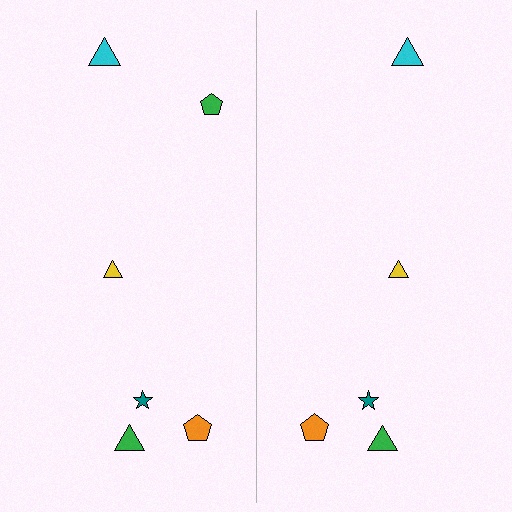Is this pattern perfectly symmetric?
No, the pattern is not perfectly symmetric. A green pentagon is missing from the right side.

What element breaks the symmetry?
A green pentagon is missing from the right side.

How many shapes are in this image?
There are 11 shapes in this image.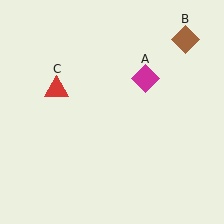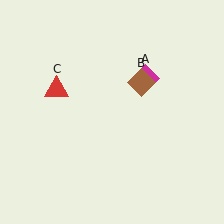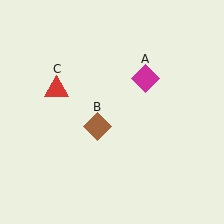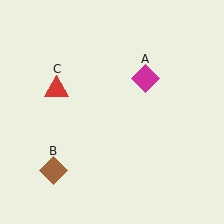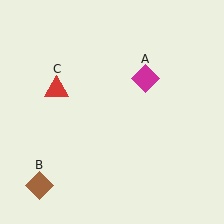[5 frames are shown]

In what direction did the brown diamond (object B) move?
The brown diamond (object B) moved down and to the left.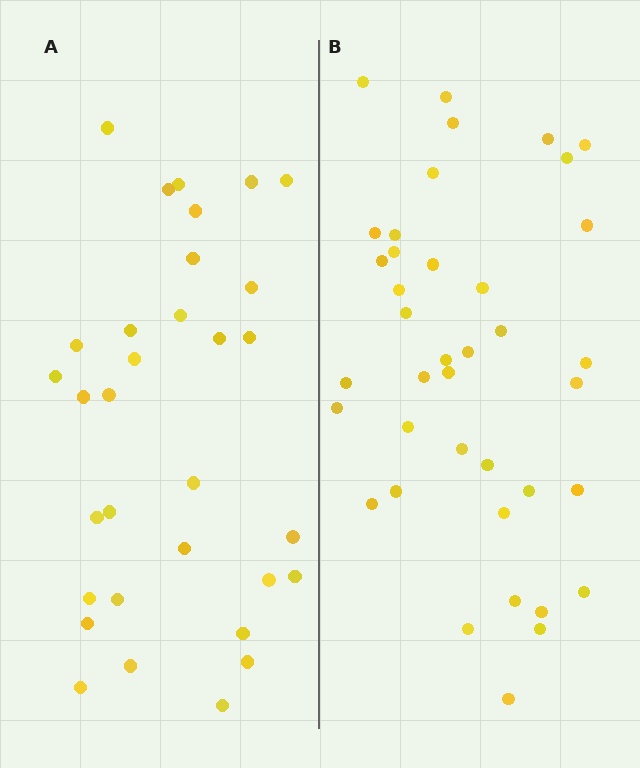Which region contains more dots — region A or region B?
Region B (the right region) has more dots.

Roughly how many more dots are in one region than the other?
Region B has roughly 8 or so more dots than region A.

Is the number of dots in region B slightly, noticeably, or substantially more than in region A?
Region B has only slightly more — the two regions are fairly close. The ratio is roughly 1.2 to 1.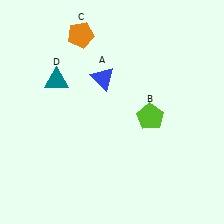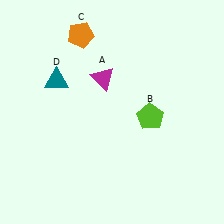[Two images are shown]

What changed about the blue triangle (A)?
In Image 1, A is blue. In Image 2, it changed to magenta.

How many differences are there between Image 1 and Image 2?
There is 1 difference between the two images.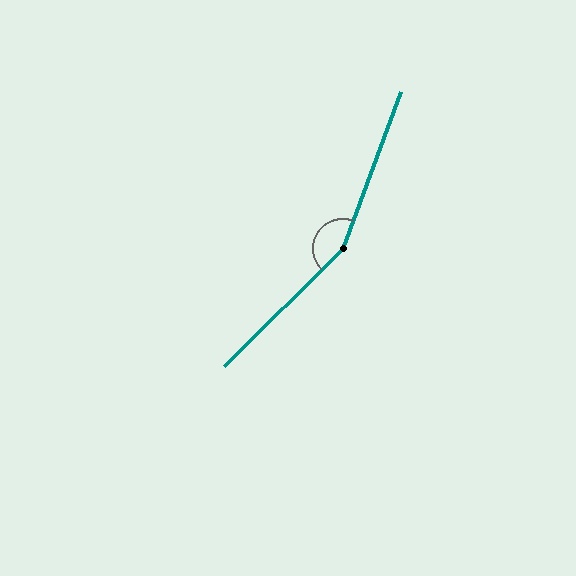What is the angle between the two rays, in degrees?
Approximately 155 degrees.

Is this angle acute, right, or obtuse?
It is obtuse.